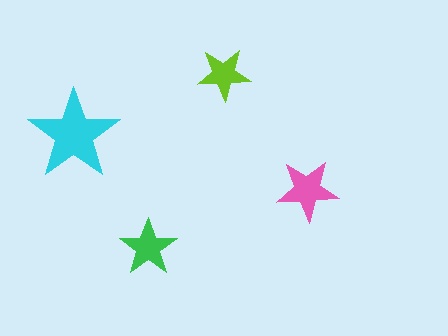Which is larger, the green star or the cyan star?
The cyan one.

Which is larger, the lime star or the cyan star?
The cyan one.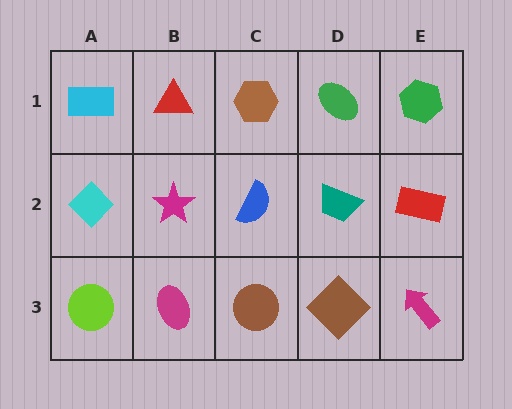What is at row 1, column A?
A cyan rectangle.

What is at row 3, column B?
A magenta ellipse.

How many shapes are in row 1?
5 shapes.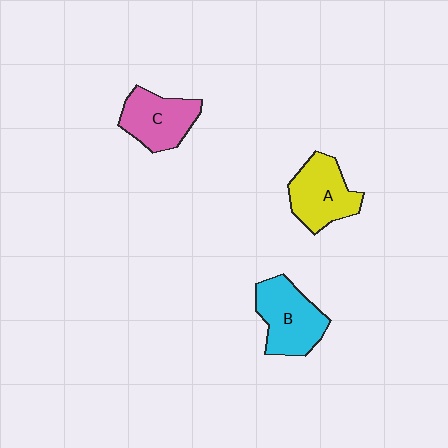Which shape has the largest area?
Shape B (cyan).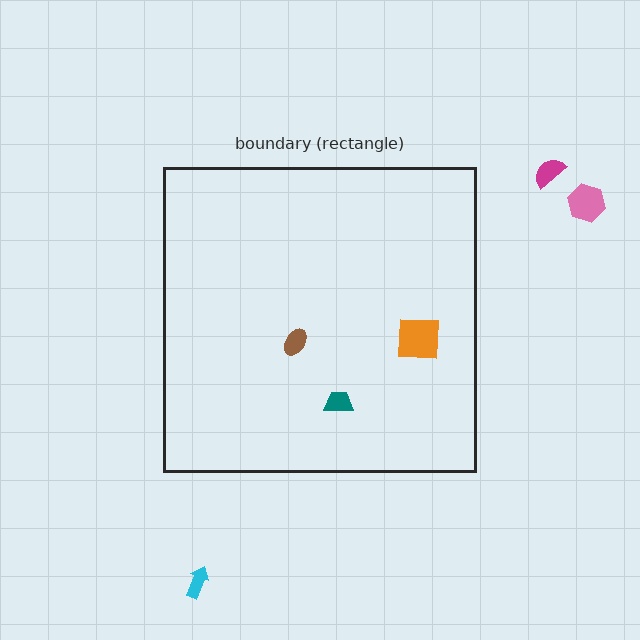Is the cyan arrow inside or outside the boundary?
Outside.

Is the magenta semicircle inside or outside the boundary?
Outside.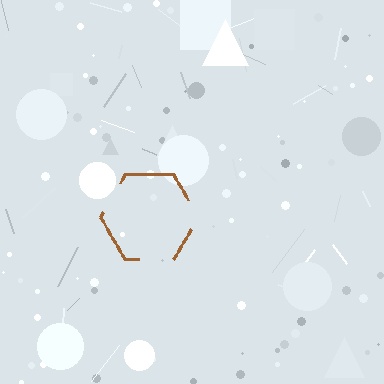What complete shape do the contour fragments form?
The contour fragments form a hexagon.